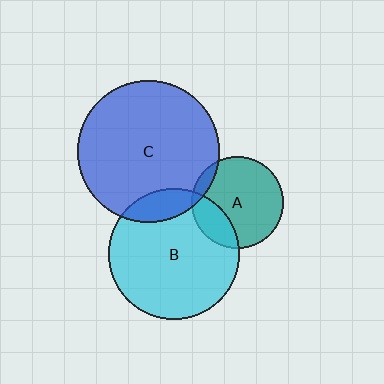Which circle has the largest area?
Circle C (blue).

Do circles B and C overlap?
Yes.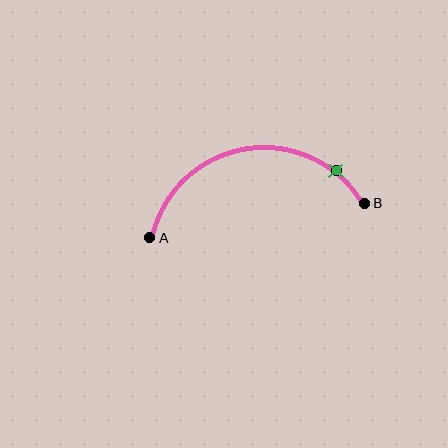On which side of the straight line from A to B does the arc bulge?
The arc bulges above the straight line connecting A and B.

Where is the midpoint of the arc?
The arc midpoint is the point on the curve farthest from the straight line joining A and B. It sits above that line.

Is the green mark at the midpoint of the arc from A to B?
No. The green mark lies on the arc but is closer to endpoint B. The arc midpoint would be at the point on the curve equidistant along the arc from both A and B.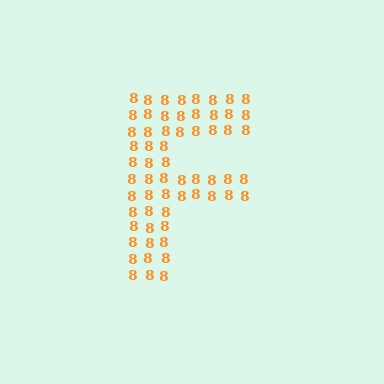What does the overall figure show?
The overall figure shows the letter F.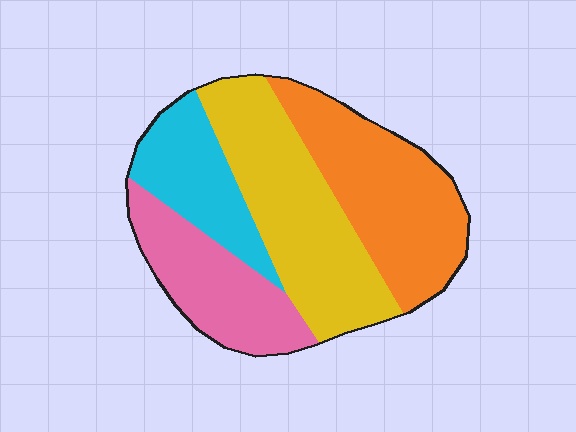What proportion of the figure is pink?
Pink covers about 20% of the figure.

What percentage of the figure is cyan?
Cyan covers 17% of the figure.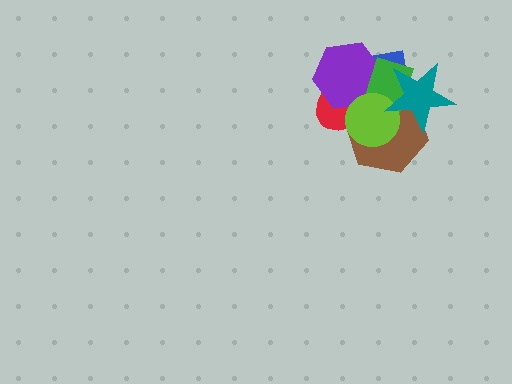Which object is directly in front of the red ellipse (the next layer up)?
The brown hexagon is directly in front of the red ellipse.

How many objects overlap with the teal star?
5 objects overlap with the teal star.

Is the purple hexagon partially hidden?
Yes, it is partially covered by another shape.